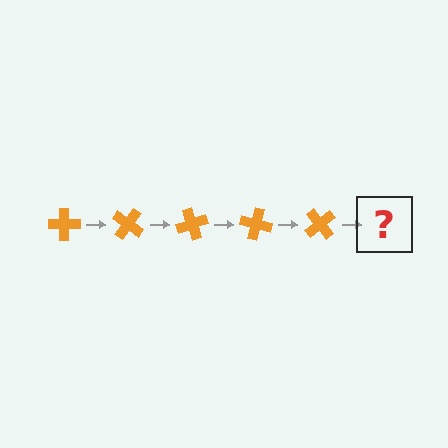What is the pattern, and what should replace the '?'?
The pattern is that the cross rotates 35 degrees each step. The '?' should be an orange cross rotated 175 degrees.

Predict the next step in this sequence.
The next step is an orange cross rotated 175 degrees.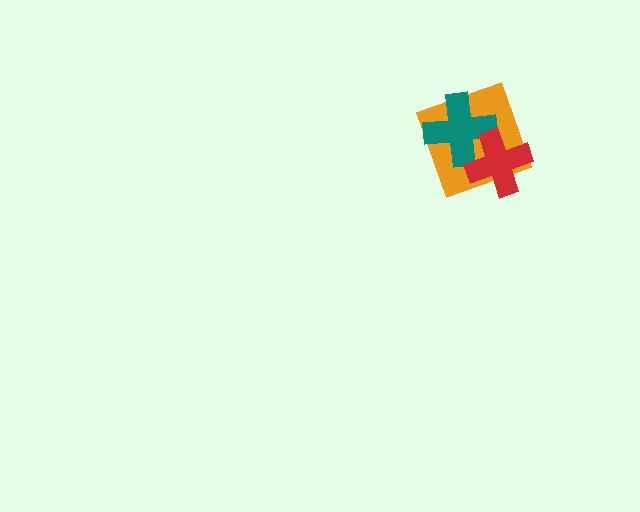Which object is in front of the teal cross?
The red cross is in front of the teal cross.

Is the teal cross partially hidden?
Yes, it is partially covered by another shape.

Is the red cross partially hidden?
No, no other shape covers it.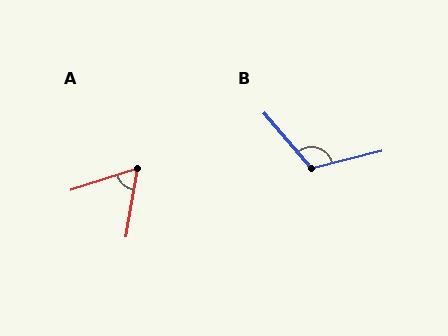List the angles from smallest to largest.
A (62°), B (117°).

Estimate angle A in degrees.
Approximately 62 degrees.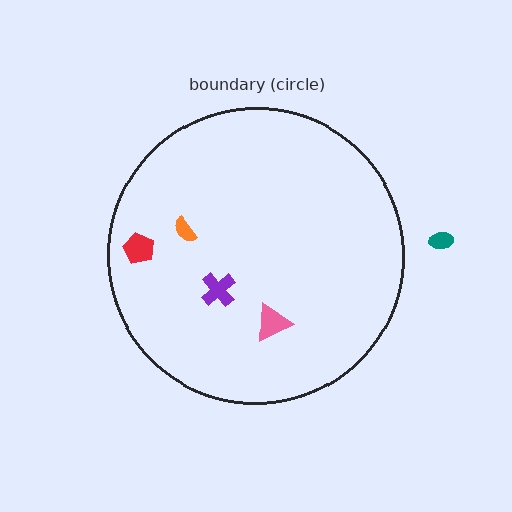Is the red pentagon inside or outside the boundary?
Inside.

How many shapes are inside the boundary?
4 inside, 1 outside.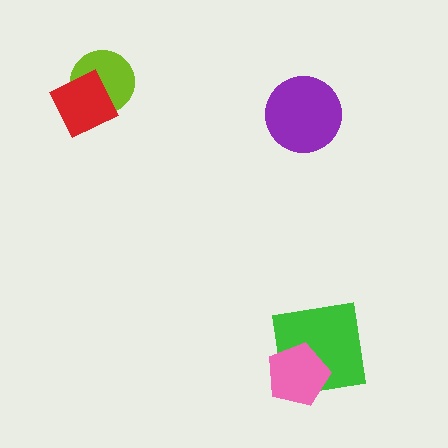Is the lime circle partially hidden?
Yes, it is partially covered by another shape.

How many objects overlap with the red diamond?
1 object overlaps with the red diamond.